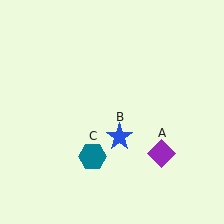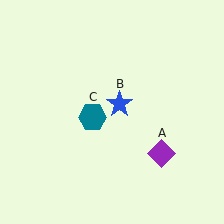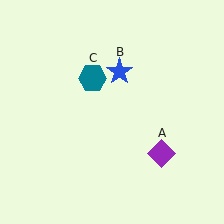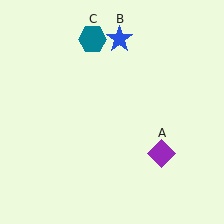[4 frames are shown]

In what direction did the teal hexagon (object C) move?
The teal hexagon (object C) moved up.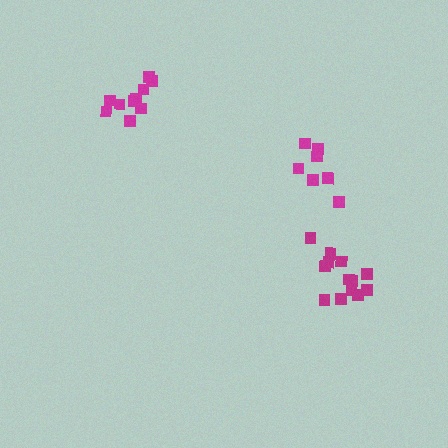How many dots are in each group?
Group 1: 7 dots, Group 2: 13 dots, Group 3: 10 dots (30 total).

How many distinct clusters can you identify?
There are 3 distinct clusters.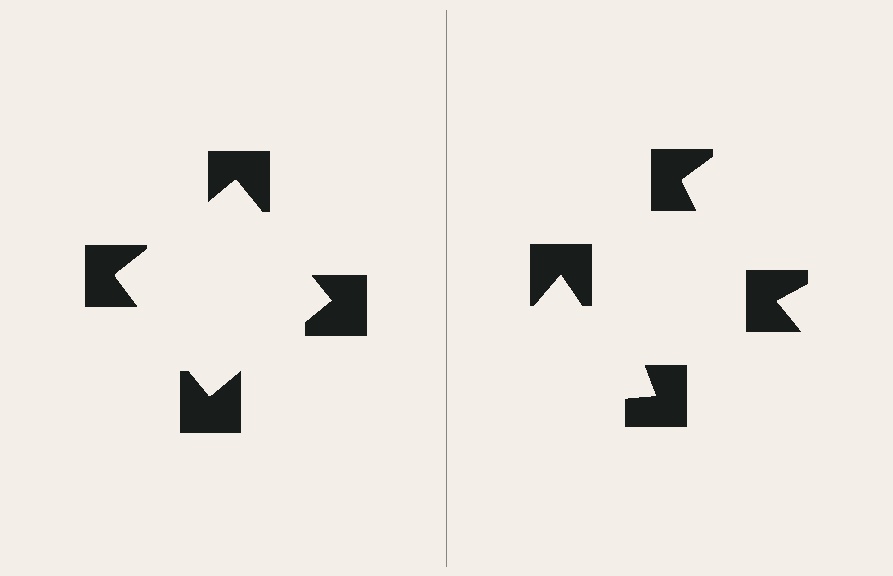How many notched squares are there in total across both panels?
8 — 4 on each side.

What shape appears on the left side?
An illusory square.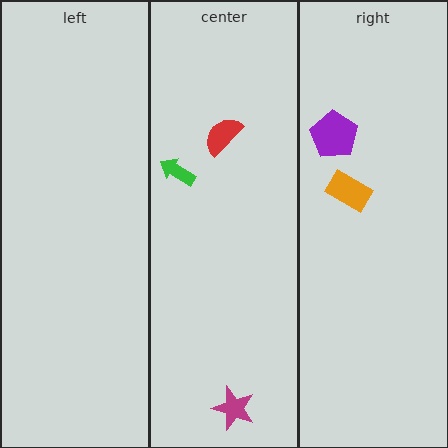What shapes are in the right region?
The orange rectangle, the purple pentagon.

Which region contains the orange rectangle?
The right region.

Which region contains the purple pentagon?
The right region.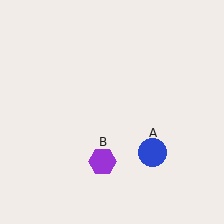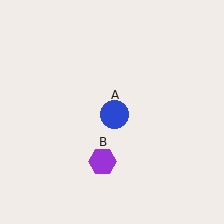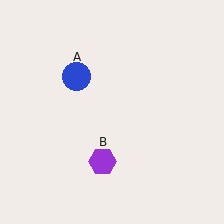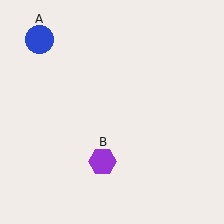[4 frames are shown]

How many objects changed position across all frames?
1 object changed position: blue circle (object A).